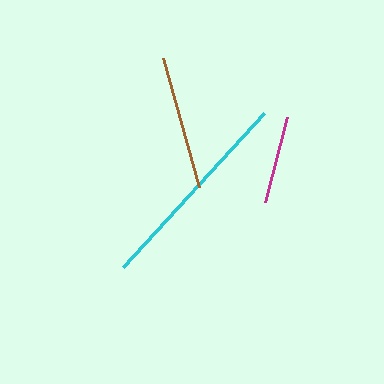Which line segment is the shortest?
The magenta line is the shortest at approximately 87 pixels.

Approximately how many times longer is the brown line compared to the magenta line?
The brown line is approximately 1.5 times the length of the magenta line.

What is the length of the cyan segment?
The cyan segment is approximately 209 pixels long.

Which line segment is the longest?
The cyan line is the longest at approximately 209 pixels.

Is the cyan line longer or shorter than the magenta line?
The cyan line is longer than the magenta line.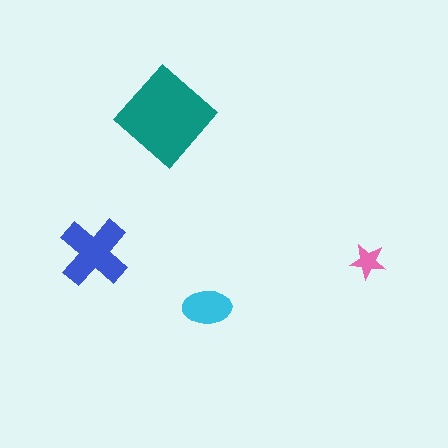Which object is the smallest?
The pink star.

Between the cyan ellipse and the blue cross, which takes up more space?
The blue cross.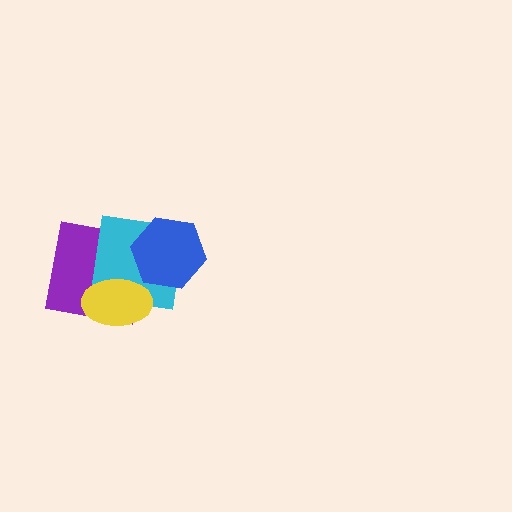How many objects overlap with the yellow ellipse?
2 objects overlap with the yellow ellipse.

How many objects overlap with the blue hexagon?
2 objects overlap with the blue hexagon.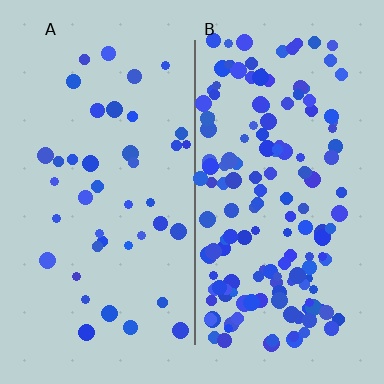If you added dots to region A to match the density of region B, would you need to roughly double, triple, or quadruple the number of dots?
Approximately quadruple.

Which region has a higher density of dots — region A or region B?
B (the right).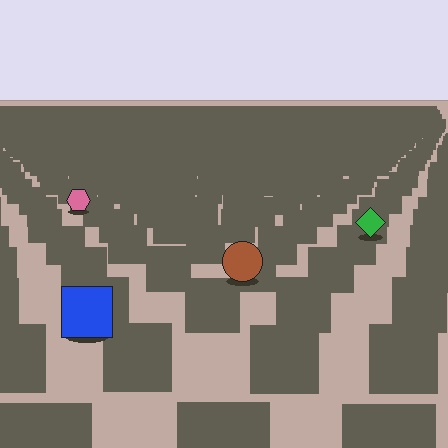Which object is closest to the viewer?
The blue square is closest. The texture marks near it are larger and more spread out.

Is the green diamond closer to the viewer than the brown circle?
No. The brown circle is closer — you can tell from the texture gradient: the ground texture is coarser near it.